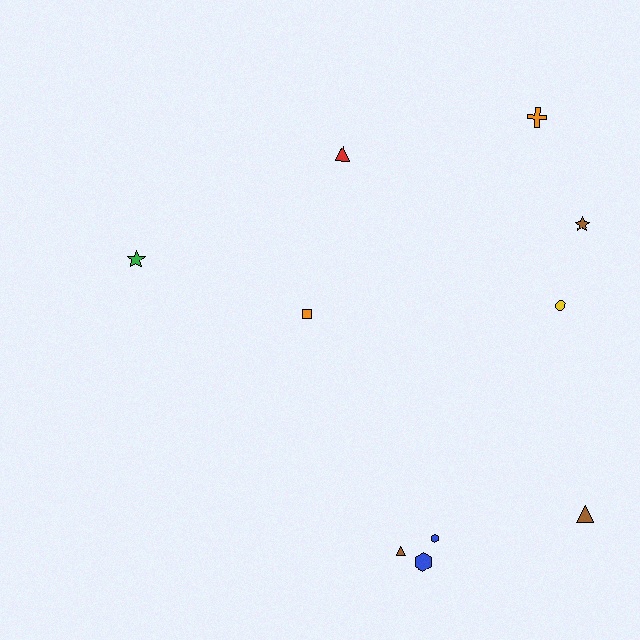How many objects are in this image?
There are 10 objects.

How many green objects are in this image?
There is 1 green object.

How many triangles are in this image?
There are 3 triangles.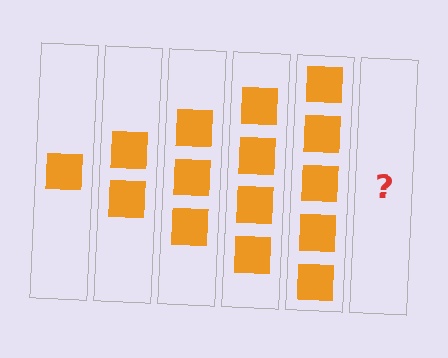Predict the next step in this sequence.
The next step is 6 squares.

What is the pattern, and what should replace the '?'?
The pattern is that each step adds one more square. The '?' should be 6 squares.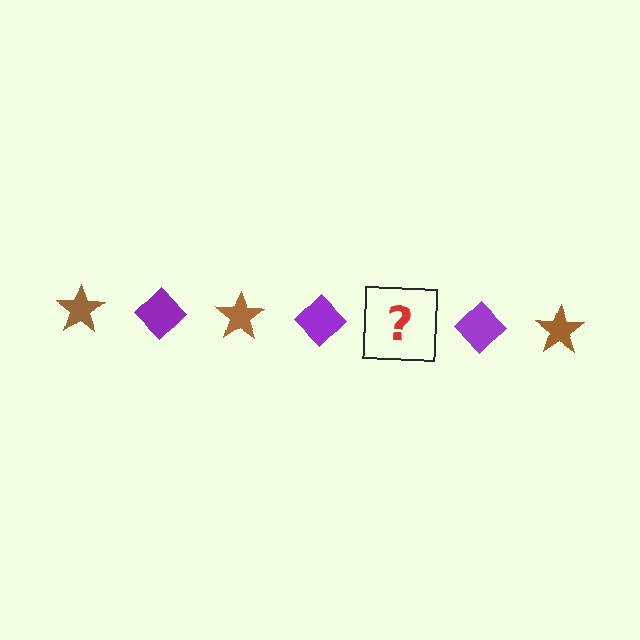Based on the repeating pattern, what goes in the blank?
The blank should be a brown star.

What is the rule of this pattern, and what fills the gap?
The rule is that the pattern alternates between brown star and purple diamond. The gap should be filled with a brown star.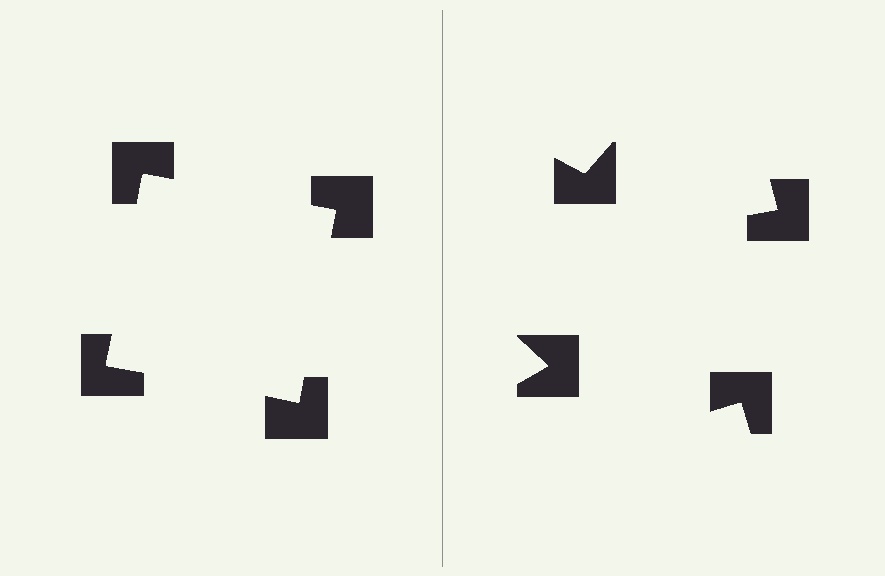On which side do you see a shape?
An illusory square appears on the left side. On the right side the wedge cuts are rotated, so no coherent shape forms.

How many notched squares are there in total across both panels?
8 — 4 on each side.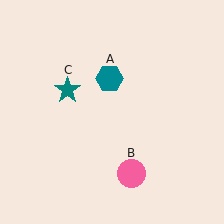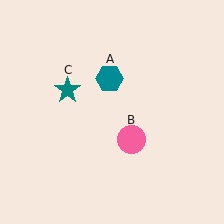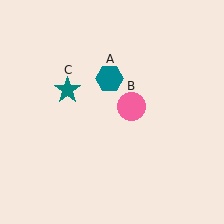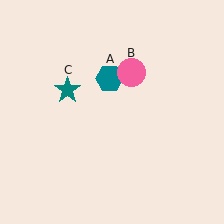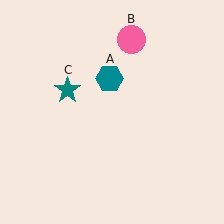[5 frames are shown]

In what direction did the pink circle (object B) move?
The pink circle (object B) moved up.